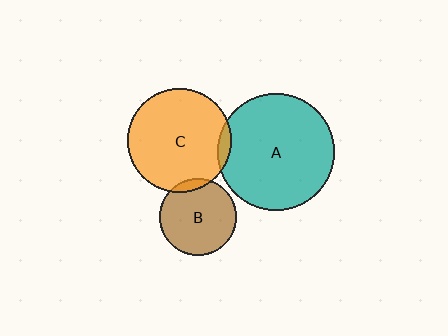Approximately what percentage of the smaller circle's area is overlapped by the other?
Approximately 5%.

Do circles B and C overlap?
Yes.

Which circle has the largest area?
Circle A (teal).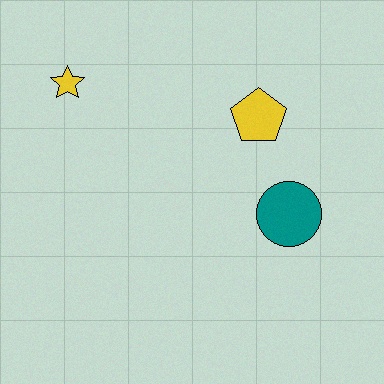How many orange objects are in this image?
There are no orange objects.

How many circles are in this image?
There is 1 circle.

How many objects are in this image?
There are 3 objects.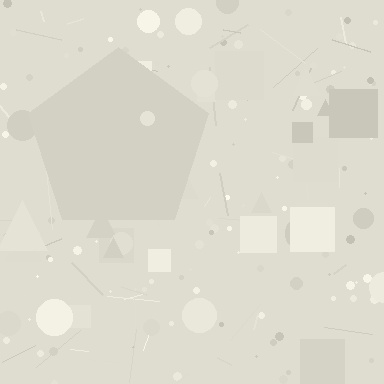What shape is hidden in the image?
A pentagon is hidden in the image.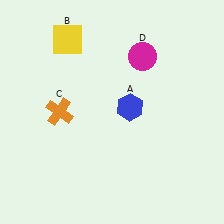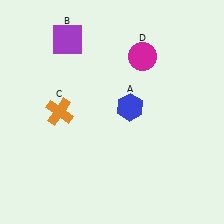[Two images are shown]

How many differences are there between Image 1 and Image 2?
There is 1 difference between the two images.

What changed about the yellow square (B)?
In Image 1, B is yellow. In Image 2, it changed to purple.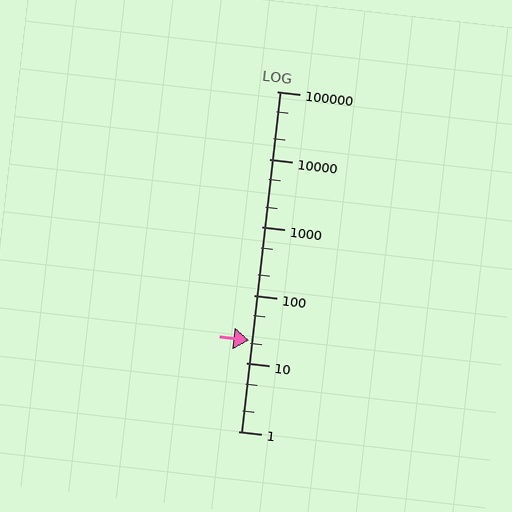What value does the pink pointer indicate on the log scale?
The pointer indicates approximately 22.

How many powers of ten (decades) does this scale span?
The scale spans 5 decades, from 1 to 100000.